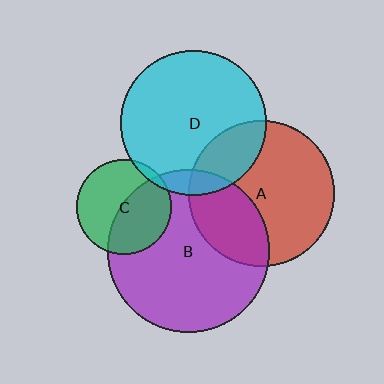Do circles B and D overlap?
Yes.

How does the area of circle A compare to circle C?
Approximately 2.4 times.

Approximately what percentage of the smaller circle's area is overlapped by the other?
Approximately 10%.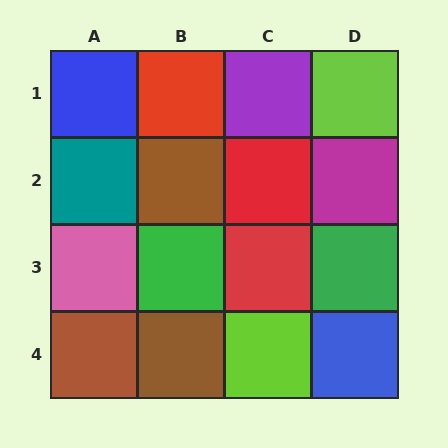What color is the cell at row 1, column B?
Red.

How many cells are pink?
1 cell is pink.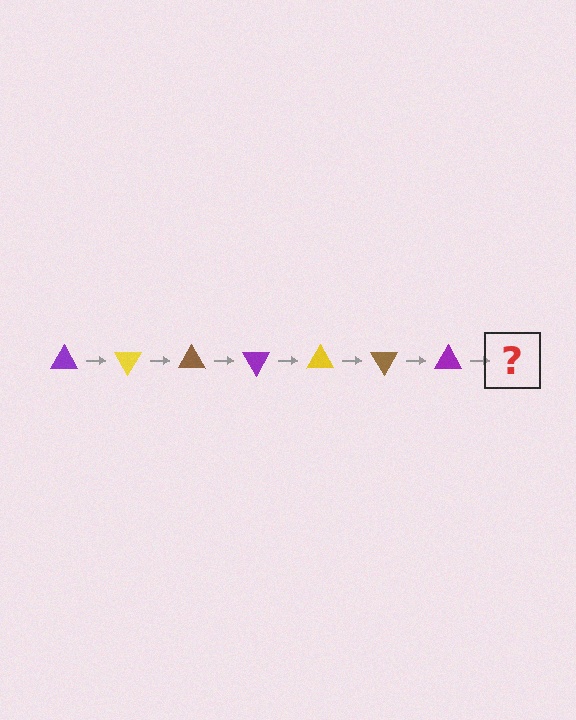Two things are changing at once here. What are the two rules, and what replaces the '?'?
The two rules are that it rotates 60 degrees each step and the color cycles through purple, yellow, and brown. The '?' should be a yellow triangle, rotated 420 degrees from the start.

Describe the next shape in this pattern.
It should be a yellow triangle, rotated 420 degrees from the start.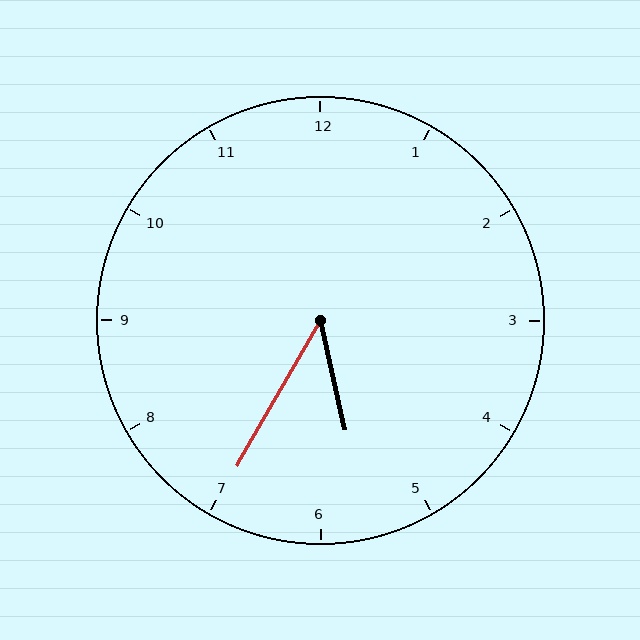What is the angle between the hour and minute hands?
Approximately 42 degrees.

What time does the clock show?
5:35.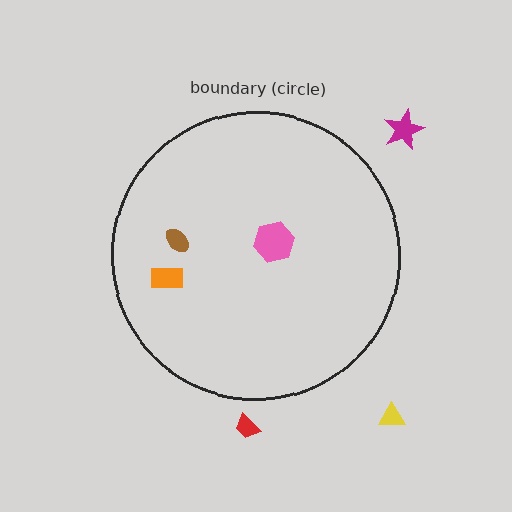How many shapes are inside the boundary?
3 inside, 3 outside.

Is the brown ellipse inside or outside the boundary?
Inside.